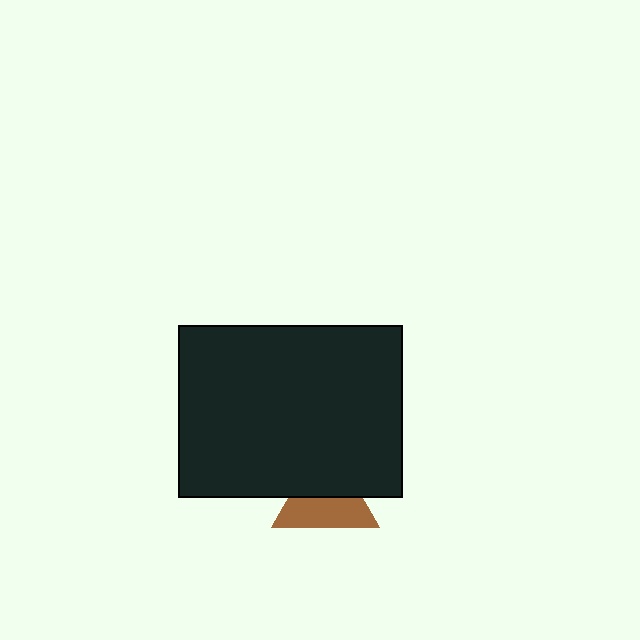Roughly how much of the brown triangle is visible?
About half of it is visible (roughly 53%).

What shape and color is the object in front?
The object in front is a black rectangle.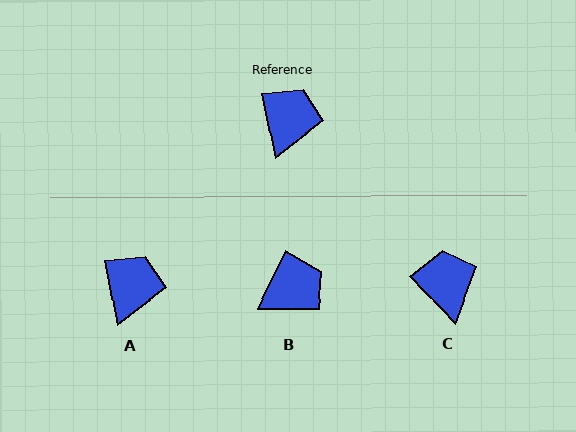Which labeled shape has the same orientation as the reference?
A.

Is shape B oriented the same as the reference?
No, it is off by about 37 degrees.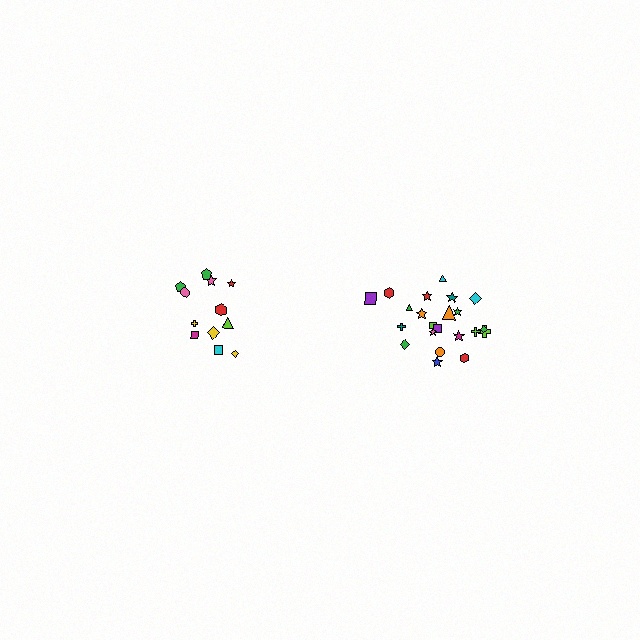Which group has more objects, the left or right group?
The right group.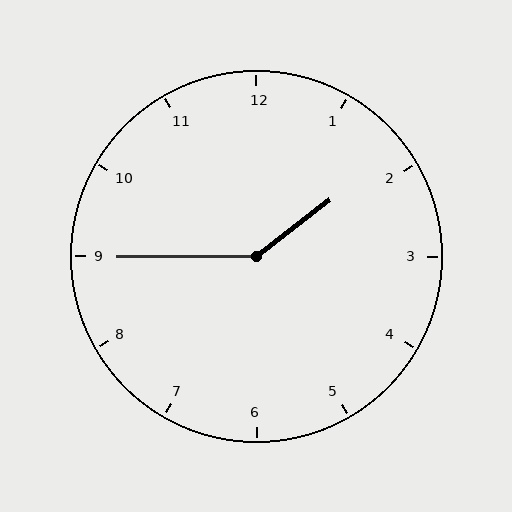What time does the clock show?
1:45.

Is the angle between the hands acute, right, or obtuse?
It is obtuse.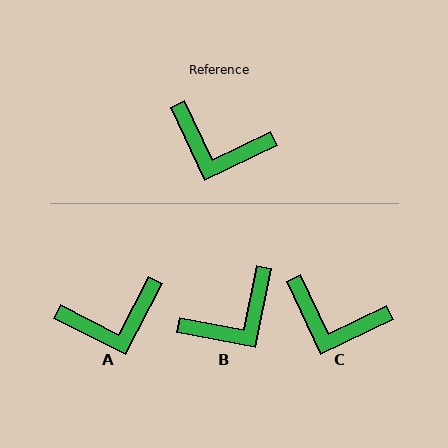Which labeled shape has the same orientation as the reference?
C.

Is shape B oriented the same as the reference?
No, it is off by about 54 degrees.